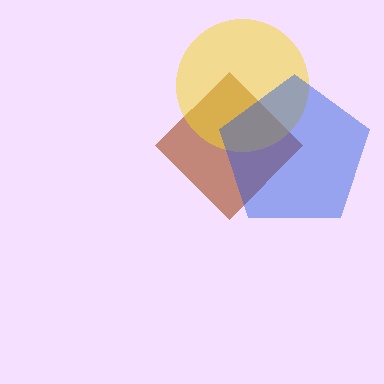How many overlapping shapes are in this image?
There are 3 overlapping shapes in the image.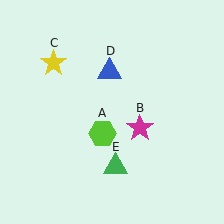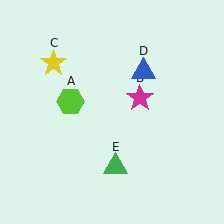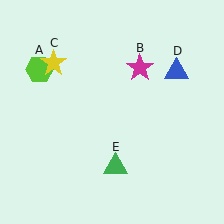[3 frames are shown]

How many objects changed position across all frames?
3 objects changed position: lime hexagon (object A), magenta star (object B), blue triangle (object D).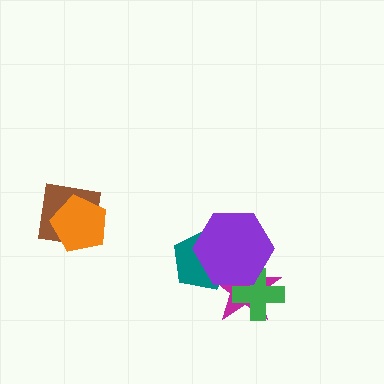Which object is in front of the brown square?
The orange pentagon is in front of the brown square.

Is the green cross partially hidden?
Yes, it is partially covered by another shape.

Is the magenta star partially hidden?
Yes, it is partially covered by another shape.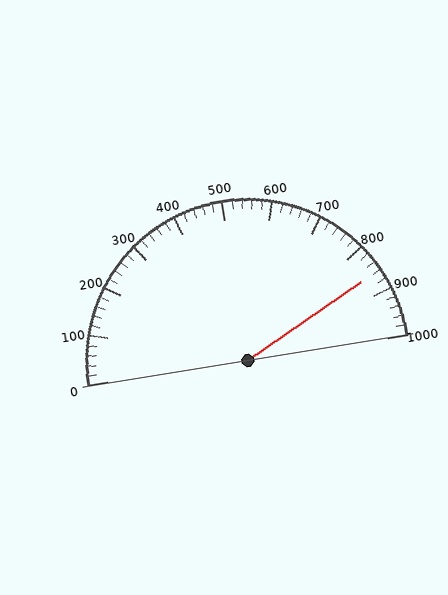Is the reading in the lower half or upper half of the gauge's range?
The reading is in the upper half of the range (0 to 1000).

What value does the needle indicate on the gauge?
The needle indicates approximately 860.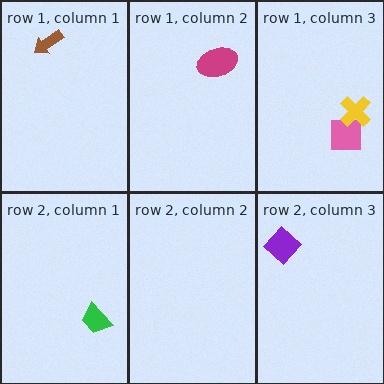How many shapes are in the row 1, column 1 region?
1.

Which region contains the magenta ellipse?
The row 1, column 2 region.